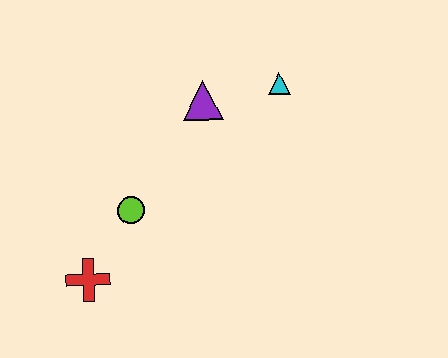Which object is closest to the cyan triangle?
The purple triangle is closest to the cyan triangle.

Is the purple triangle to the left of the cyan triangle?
Yes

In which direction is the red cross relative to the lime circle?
The red cross is below the lime circle.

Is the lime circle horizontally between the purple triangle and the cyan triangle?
No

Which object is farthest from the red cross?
The cyan triangle is farthest from the red cross.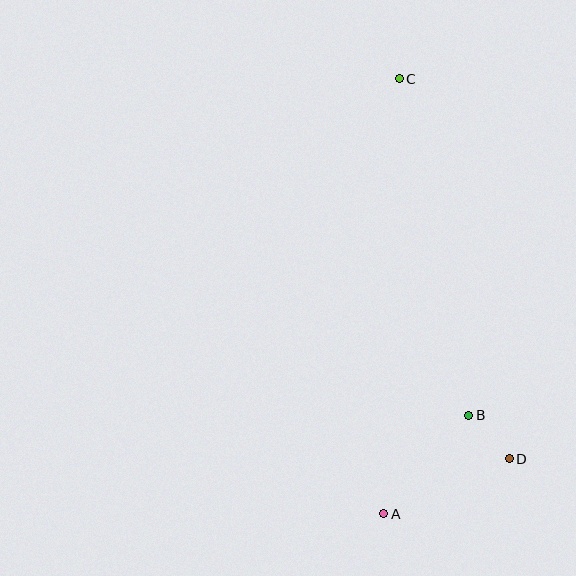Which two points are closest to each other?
Points B and D are closest to each other.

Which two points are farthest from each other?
Points A and C are farthest from each other.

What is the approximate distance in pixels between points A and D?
The distance between A and D is approximately 137 pixels.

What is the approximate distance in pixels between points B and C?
The distance between B and C is approximately 344 pixels.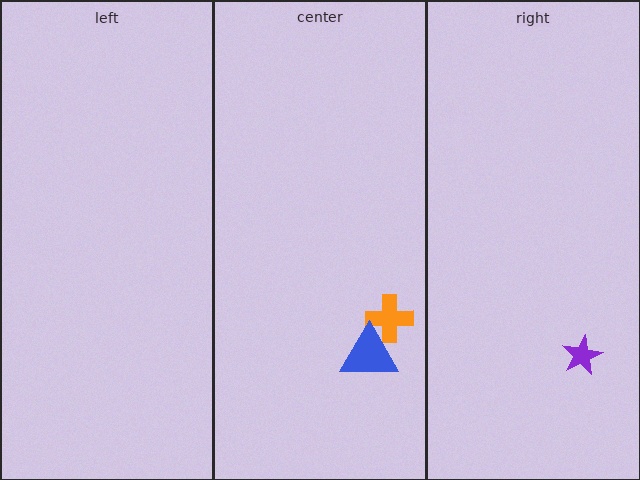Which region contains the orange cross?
The center region.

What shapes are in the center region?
The orange cross, the blue triangle.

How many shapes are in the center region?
2.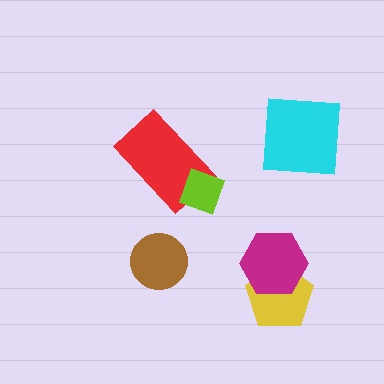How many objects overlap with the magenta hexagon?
1 object overlaps with the magenta hexagon.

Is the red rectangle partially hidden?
Yes, it is partially covered by another shape.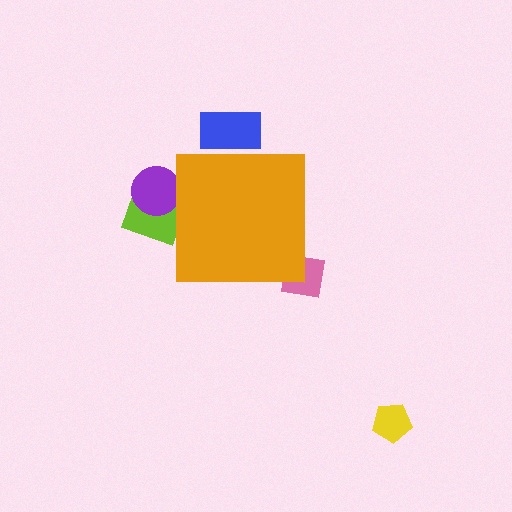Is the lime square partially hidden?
Yes, the lime square is partially hidden behind the orange square.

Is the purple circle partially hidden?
Yes, the purple circle is partially hidden behind the orange square.